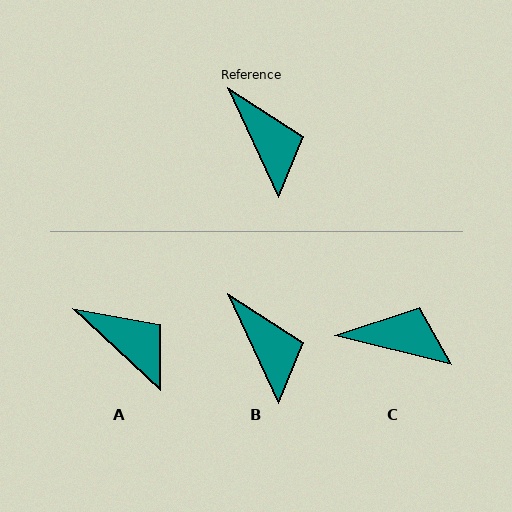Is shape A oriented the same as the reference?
No, it is off by about 22 degrees.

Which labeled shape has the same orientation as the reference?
B.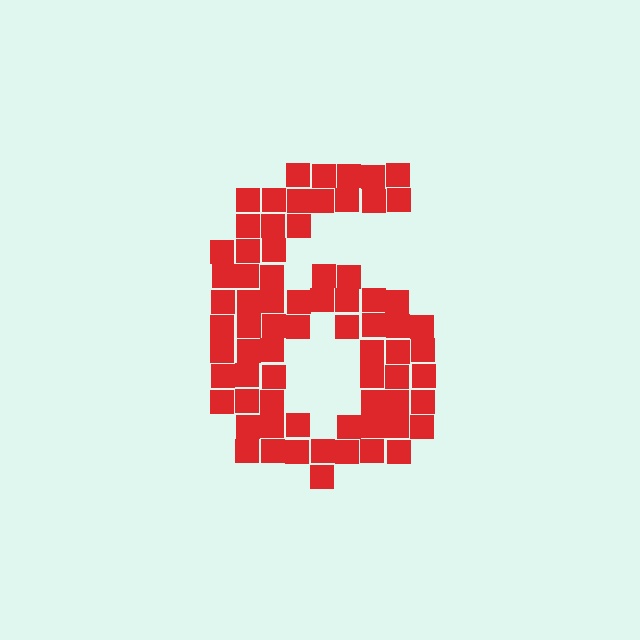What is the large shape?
The large shape is the digit 6.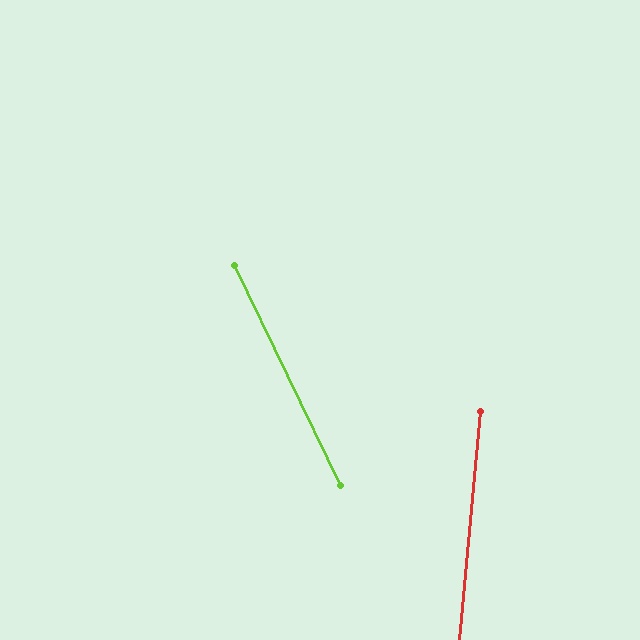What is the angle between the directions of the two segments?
Approximately 31 degrees.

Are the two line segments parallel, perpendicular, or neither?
Neither parallel nor perpendicular — they differ by about 31°.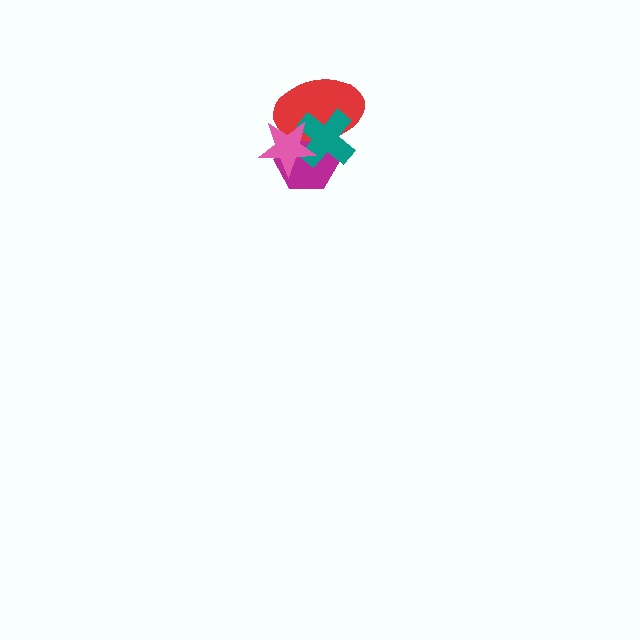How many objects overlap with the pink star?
3 objects overlap with the pink star.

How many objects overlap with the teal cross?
3 objects overlap with the teal cross.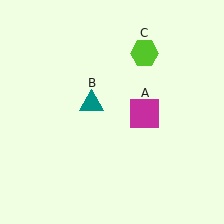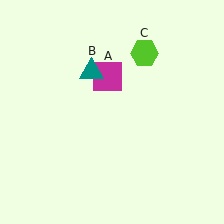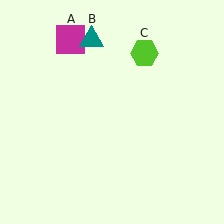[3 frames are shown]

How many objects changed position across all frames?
2 objects changed position: magenta square (object A), teal triangle (object B).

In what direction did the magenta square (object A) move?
The magenta square (object A) moved up and to the left.